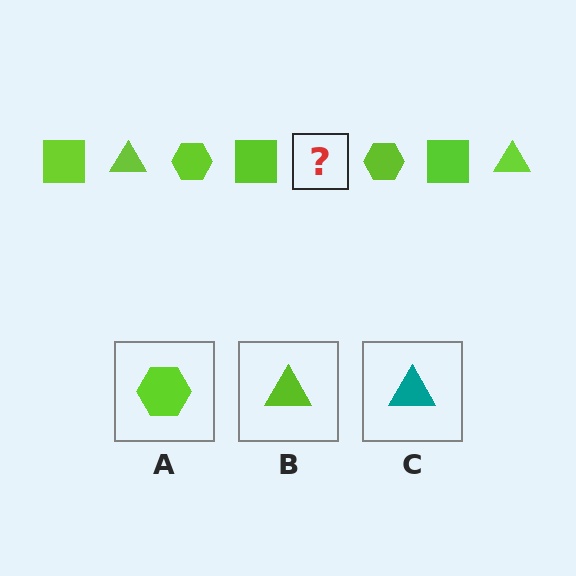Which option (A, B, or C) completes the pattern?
B.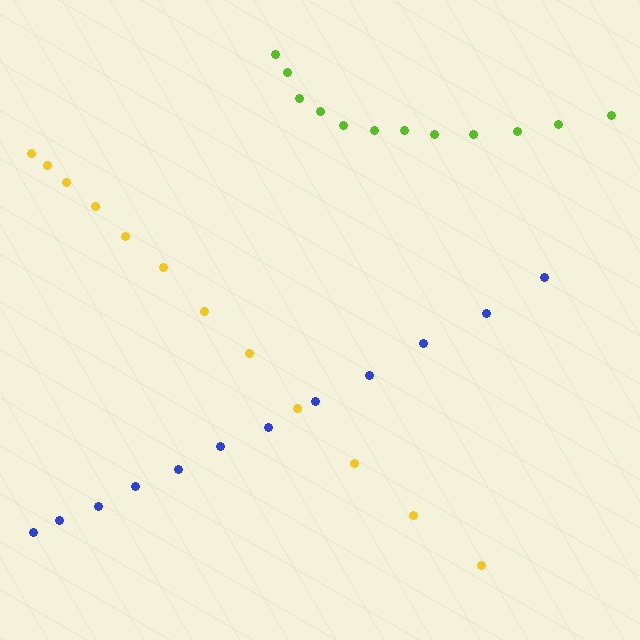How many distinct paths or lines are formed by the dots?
There are 3 distinct paths.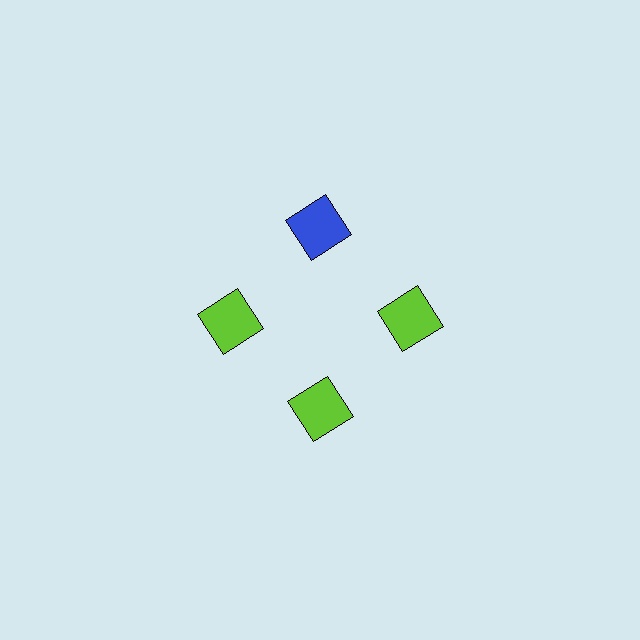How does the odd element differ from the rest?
It has a different color: blue instead of lime.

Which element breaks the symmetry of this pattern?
The blue square at roughly the 12 o'clock position breaks the symmetry. All other shapes are lime squares.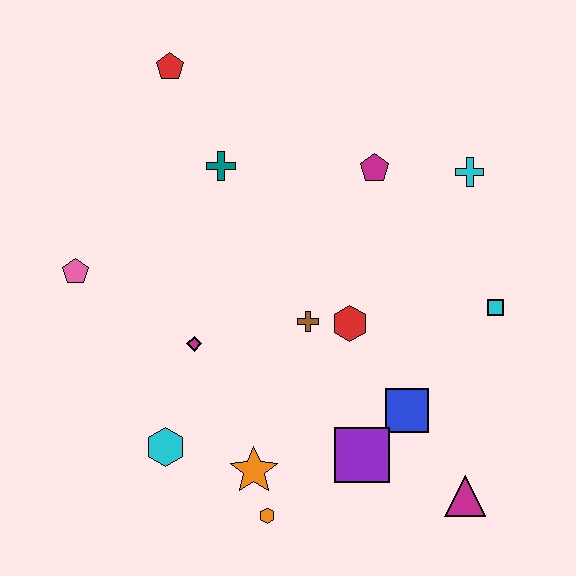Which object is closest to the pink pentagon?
The magenta diamond is closest to the pink pentagon.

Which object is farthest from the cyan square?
The pink pentagon is farthest from the cyan square.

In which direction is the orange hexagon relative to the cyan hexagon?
The orange hexagon is to the right of the cyan hexagon.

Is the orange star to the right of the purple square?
No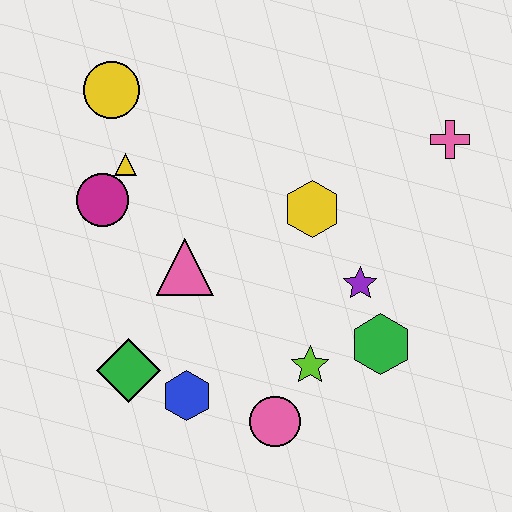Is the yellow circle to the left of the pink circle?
Yes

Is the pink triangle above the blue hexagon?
Yes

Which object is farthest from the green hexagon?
The yellow circle is farthest from the green hexagon.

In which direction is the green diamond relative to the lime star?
The green diamond is to the left of the lime star.